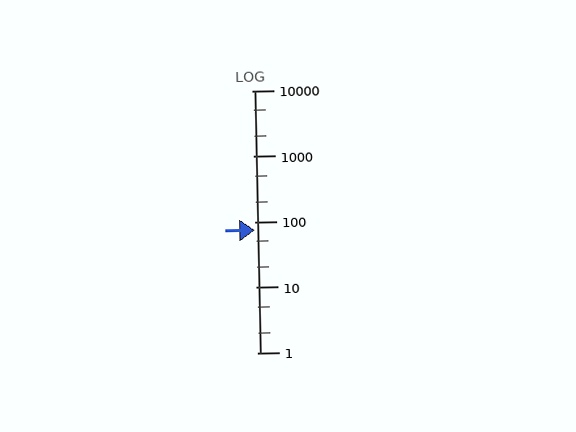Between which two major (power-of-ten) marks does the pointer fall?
The pointer is between 10 and 100.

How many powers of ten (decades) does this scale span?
The scale spans 4 decades, from 1 to 10000.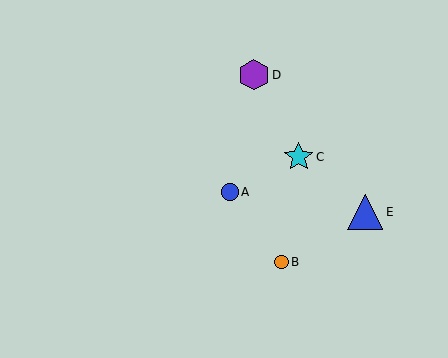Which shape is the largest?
The blue triangle (labeled E) is the largest.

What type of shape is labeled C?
Shape C is a cyan star.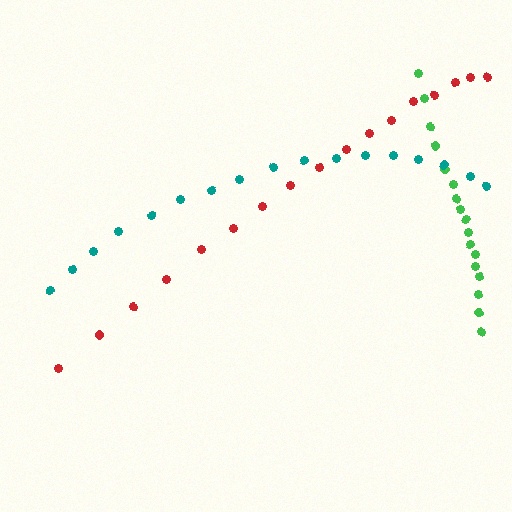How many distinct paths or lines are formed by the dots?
There are 3 distinct paths.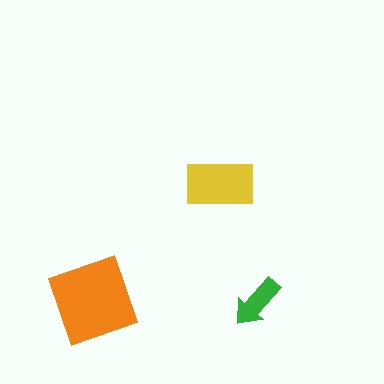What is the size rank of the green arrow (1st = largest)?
3rd.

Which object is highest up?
The yellow rectangle is topmost.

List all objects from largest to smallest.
The orange diamond, the yellow rectangle, the green arrow.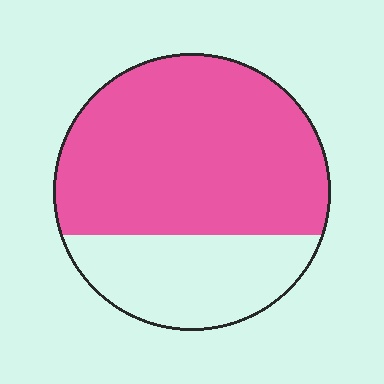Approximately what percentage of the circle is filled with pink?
Approximately 70%.